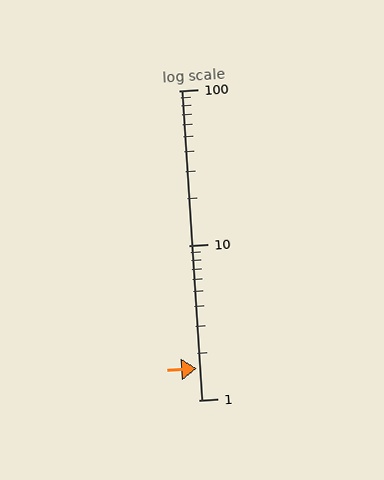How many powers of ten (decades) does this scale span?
The scale spans 2 decades, from 1 to 100.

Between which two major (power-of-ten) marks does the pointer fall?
The pointer is between 1 and 10.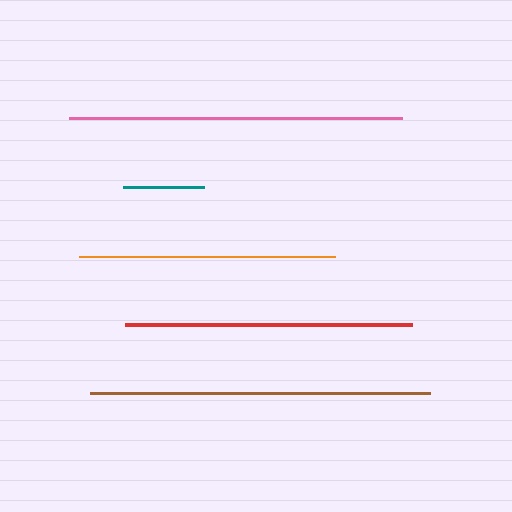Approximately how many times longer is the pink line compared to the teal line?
The pink line is approximately 4.2 times the length of the teal line.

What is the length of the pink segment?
The pink segment is approximately 334 pixels long.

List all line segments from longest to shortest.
From longest to shortest: brown, pink, red, orange, teal.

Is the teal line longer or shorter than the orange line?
The orange line is longer than the teal line.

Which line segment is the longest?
The brown line is the longest at approximately 340 pixels.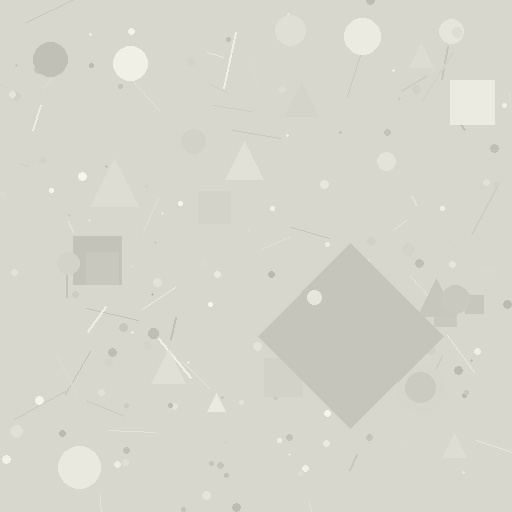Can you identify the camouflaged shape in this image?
The camouflaged shape is a diamond.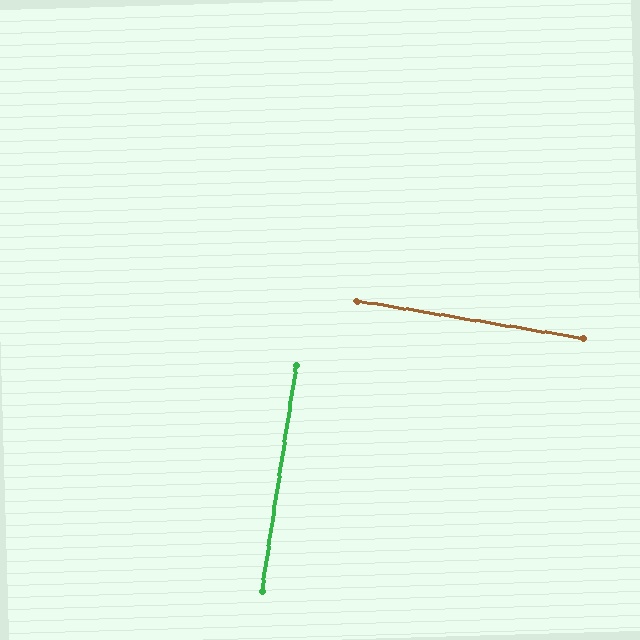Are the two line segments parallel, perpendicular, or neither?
Perpendicular — they meet at approximately 89°.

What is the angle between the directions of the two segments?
Approximately 89 degrees.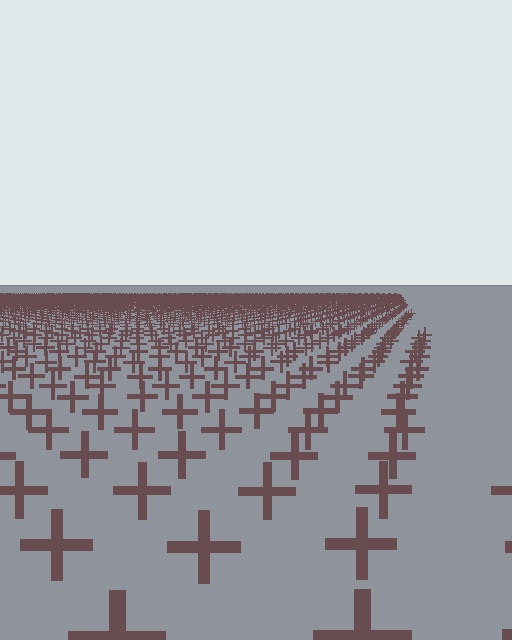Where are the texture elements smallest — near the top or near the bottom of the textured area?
Near the top.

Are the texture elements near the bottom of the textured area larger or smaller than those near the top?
Larger. Near the bottom, elements are closer to the viewer and appear at a bigger on-screen size.